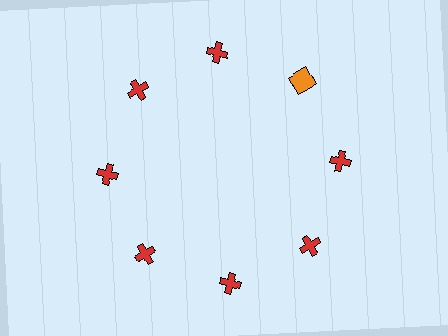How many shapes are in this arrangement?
There are 8 shapes arranged in a ring pattern.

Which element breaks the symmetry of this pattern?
The orange square at roughly the 2 o'clock position breaks the symmetry. All other shapes are red crosses.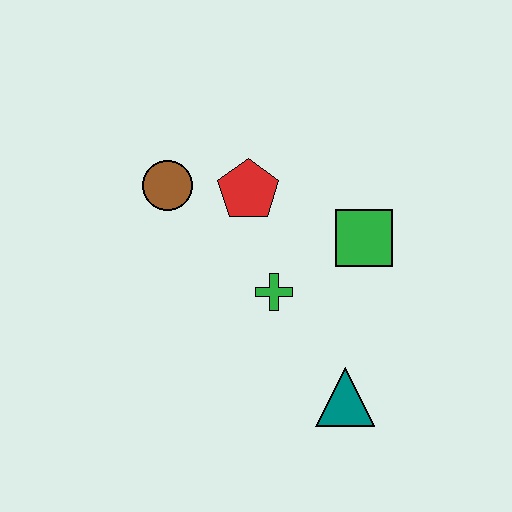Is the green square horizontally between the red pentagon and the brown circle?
No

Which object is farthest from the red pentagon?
The teal triangle is farthest from the red pentagon.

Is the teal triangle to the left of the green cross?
No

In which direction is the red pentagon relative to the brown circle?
The red pentagon is to the right of the brown circle.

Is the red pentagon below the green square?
No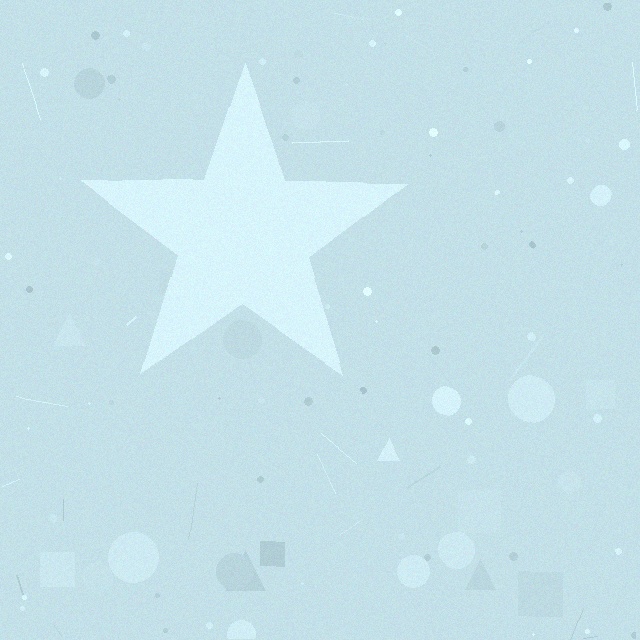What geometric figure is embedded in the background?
A star is embedded in the background.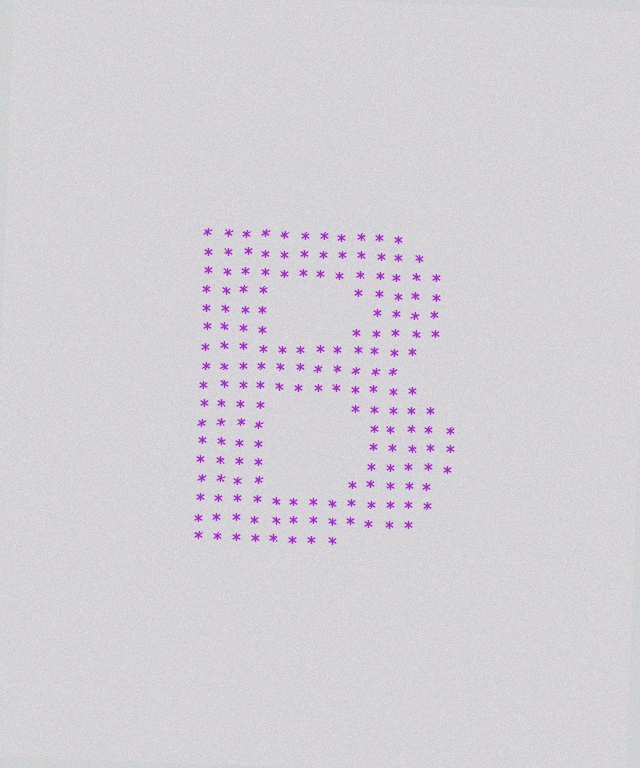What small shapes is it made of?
It is made of small asterisks.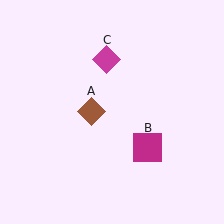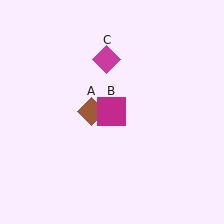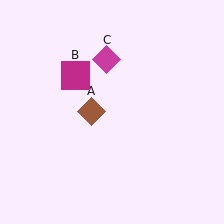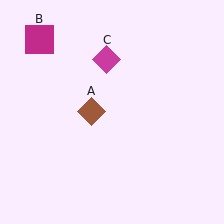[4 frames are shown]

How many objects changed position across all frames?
1 object changed position: magenta square (object B).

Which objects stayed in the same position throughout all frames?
Brown diamond (object A) and magenta diamond (object C) remained stationary.